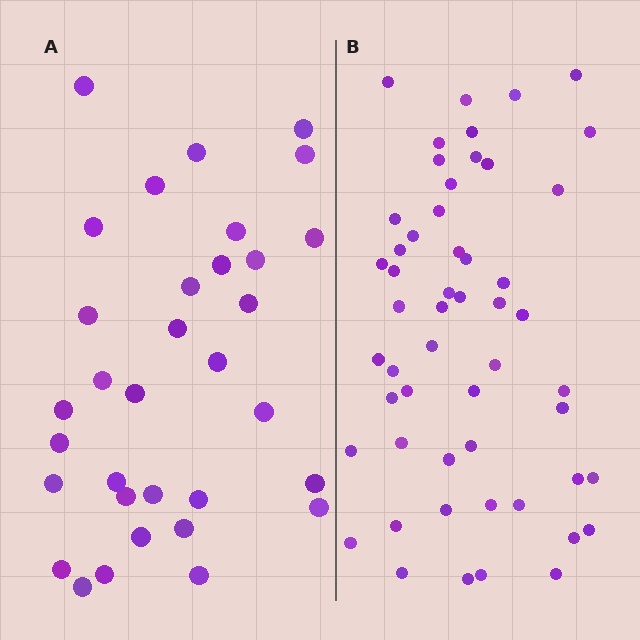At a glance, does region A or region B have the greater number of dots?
Region B (the right region) has more dots.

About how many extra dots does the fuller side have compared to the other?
Region B has approximately 20 more dots than region A.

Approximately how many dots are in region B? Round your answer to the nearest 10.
About 50 dots. (The exact count is 53, which rounds to 50.)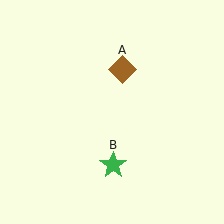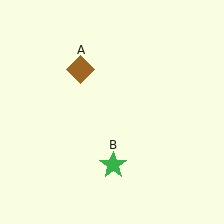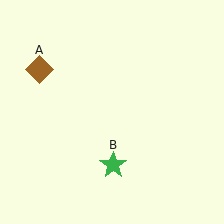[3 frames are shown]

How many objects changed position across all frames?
1 object changed position: brown diamond (object A).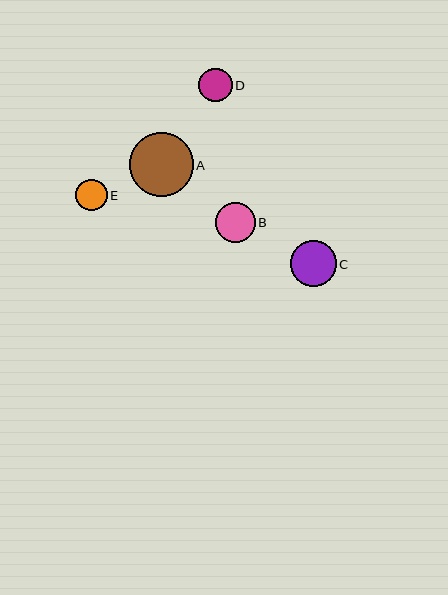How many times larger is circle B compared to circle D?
Circle B is approximately 1.2 times the size of circle D.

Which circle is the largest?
Circle A is the largest with a size of approximately 63 pixels.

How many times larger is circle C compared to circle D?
Circle C is approximately 1.4 times the size of circle D.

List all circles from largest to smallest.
From largest to smallest: A, C, B, D, E.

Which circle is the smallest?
Circle E is the smallest with a size of approximately 31 pixels.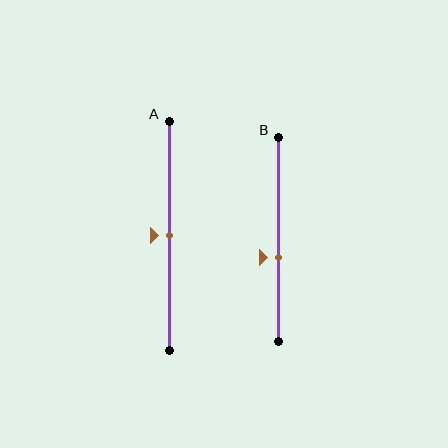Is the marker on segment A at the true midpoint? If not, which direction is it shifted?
Yes, the marker on segment A is at the true midpoint.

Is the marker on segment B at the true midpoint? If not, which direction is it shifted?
No, the marker on segment B is shifted downward by about 9% of the segment length.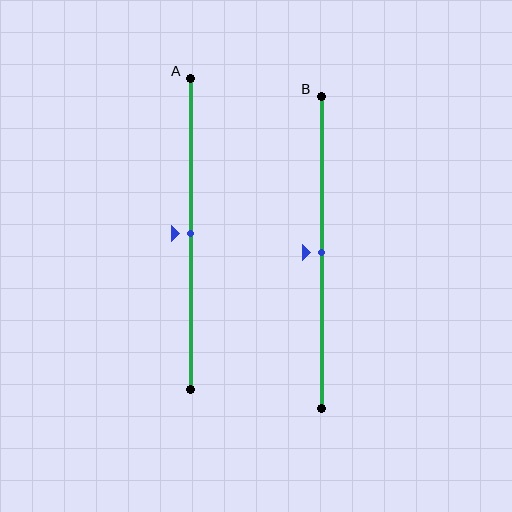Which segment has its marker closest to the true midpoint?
Segment A has its marker closest to the true midpoint.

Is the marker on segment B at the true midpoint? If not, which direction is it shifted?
Yes, the marker on segment B is at the true midpoint.